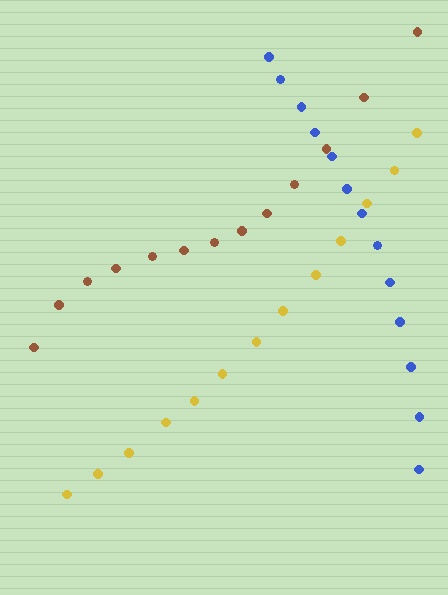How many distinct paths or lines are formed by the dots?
There are 3 distinct paths.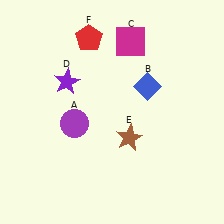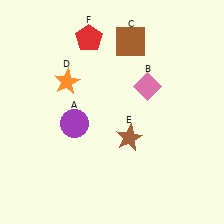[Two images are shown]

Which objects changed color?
B changed from blue to pink. C changed from magenta to brown. D changed from purple to orange.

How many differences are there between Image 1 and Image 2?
There are 3 differences between the two images.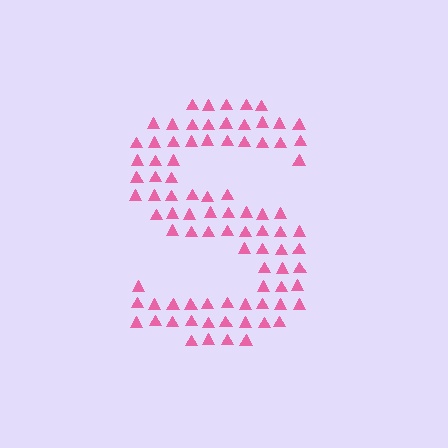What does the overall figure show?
The overall figure shows the letter S.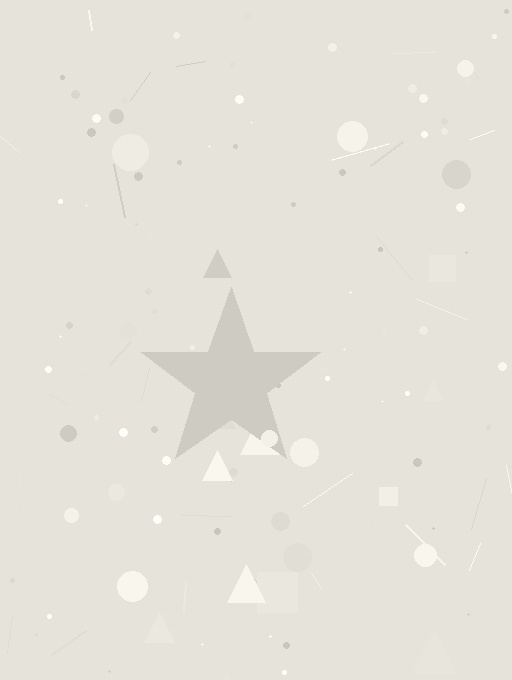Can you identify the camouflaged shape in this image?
The camouflaged shape is a star.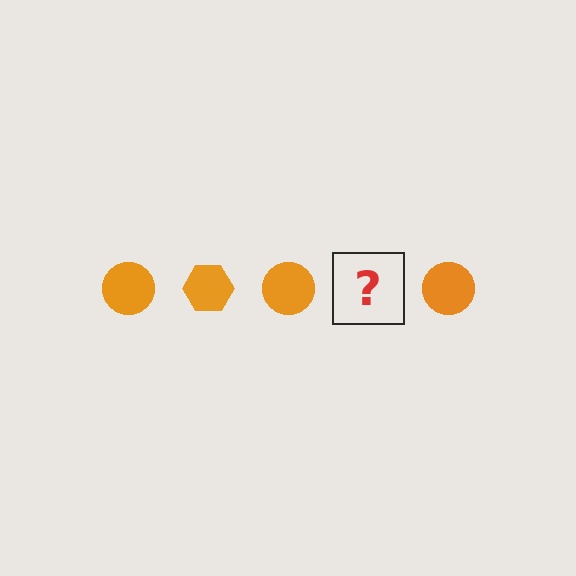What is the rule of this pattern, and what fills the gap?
The rule is that the pattern cycles through circle, hexagon shapes in orange. The gap should be filled with an orange hexagon.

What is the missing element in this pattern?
The missing element is an orange hexagon.